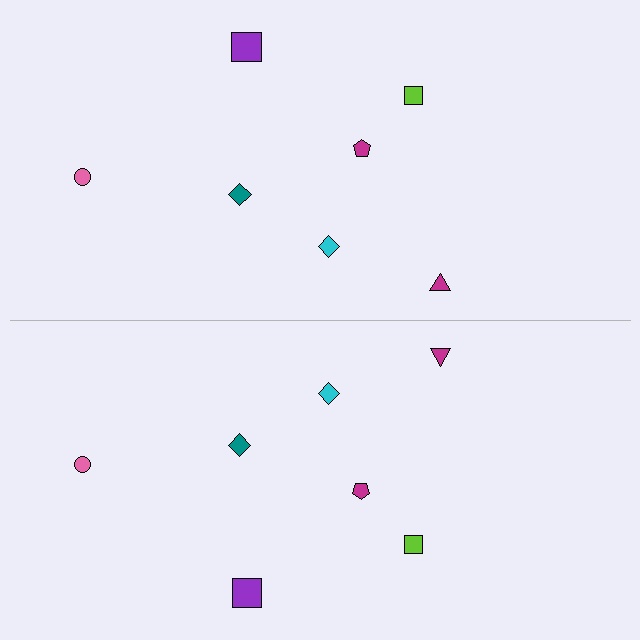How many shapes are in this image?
There are 14 shapes in this image.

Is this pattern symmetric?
Yes, this pattern has bilateral (reflection) symmetry.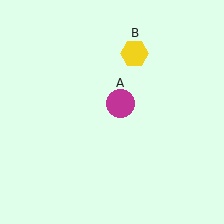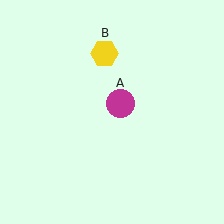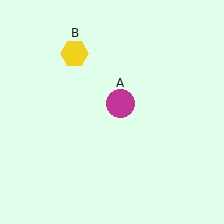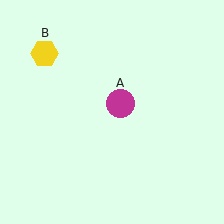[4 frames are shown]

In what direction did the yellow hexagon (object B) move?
The yellow hexagon (object B) moved left.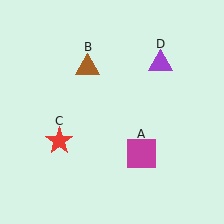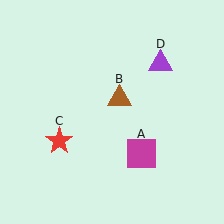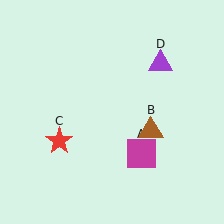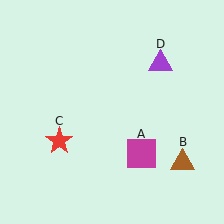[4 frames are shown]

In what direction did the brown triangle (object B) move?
The brown triangle (object B) moved down and to the right.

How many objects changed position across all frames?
1 object changed position: brown triangle (object B).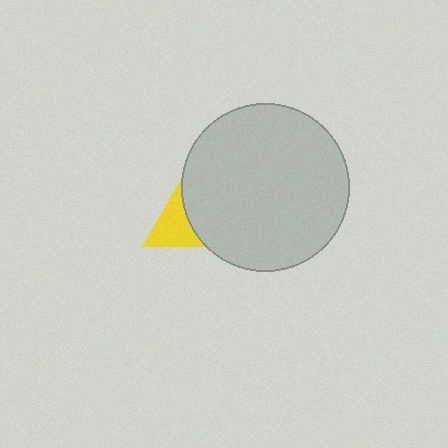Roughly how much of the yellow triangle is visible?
A small part of it is visible (roughly 44%).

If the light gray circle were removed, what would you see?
You would see the complete yellow triangle.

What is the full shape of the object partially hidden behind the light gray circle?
The partially hidden object is a yellow triangle.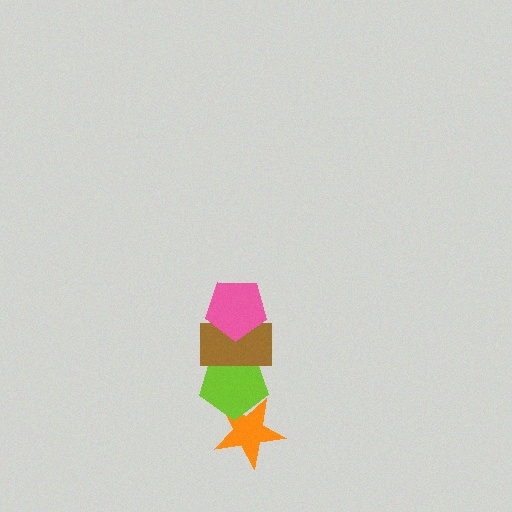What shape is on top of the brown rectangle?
The pink pentagon is on top of the brown rectangle.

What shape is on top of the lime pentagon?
The brown rectangle is on top of the lime pentagon.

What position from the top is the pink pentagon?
The pink pentagon is 1st from the top.